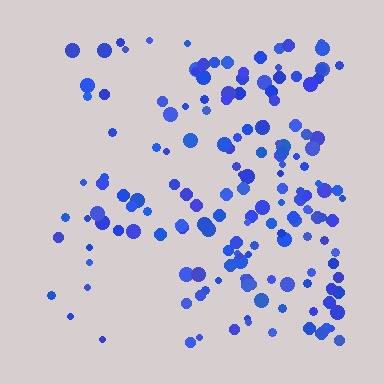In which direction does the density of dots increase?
From left to right, with the right side densest.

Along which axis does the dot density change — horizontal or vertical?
Horizontal.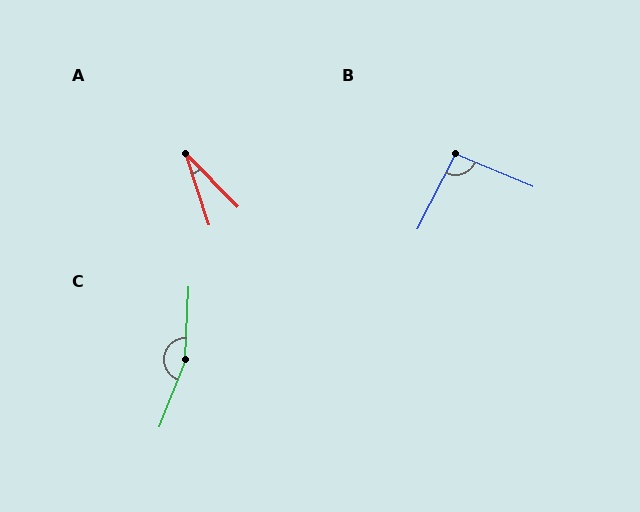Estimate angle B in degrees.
Approximately 94 degrees.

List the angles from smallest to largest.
A (26°), B (94°), C (161°).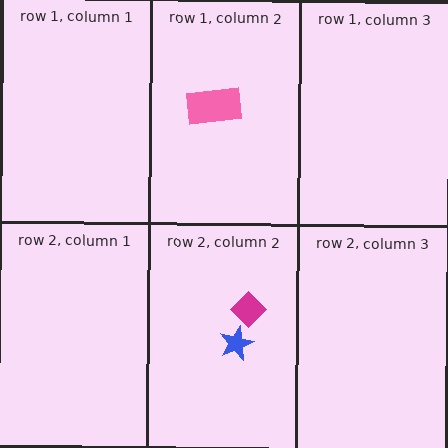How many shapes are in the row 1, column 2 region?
1.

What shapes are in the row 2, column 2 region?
The blue star, the magenta diamond.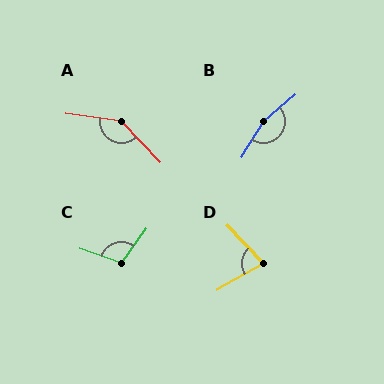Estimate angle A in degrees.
Approximately 142 degrees.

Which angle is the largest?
B, at approximately 162 degrees.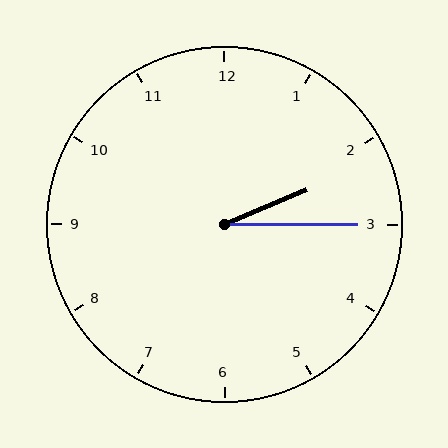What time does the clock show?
2:15.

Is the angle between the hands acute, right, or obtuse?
It is acute.